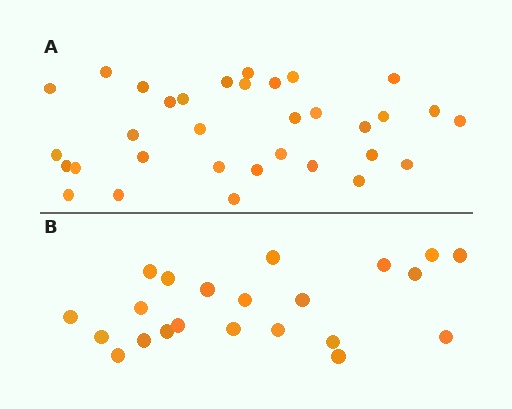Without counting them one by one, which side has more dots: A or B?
Region A (the top region) has more dots.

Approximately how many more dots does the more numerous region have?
Region A has roughly 12 or so more dots than region B.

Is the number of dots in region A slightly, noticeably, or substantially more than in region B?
Region A has substantially more. The ratio is roughly 1.5 to 1.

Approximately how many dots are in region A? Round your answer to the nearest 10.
About 30 dots. (The exact count is 33, which rounds to 30.)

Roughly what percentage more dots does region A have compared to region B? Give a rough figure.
About 50% more.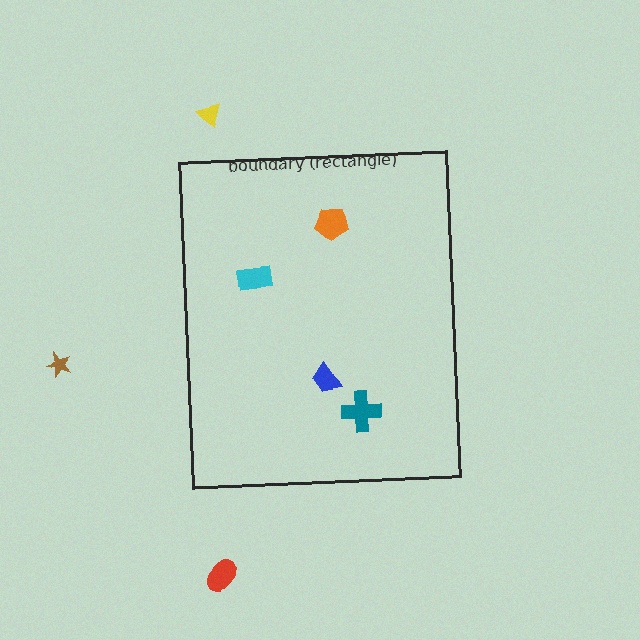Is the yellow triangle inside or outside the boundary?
Outside.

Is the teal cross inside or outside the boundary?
Inside.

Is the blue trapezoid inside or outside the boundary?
Inside.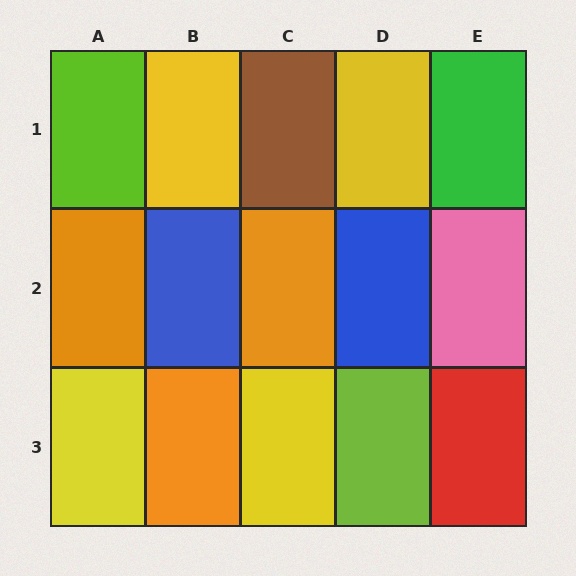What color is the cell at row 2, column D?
Blue.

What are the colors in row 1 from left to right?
Lime, yellow, brown, yellow, green.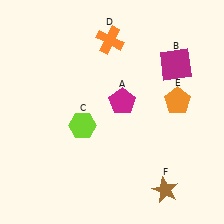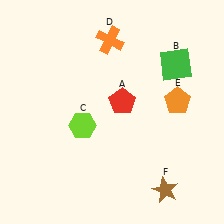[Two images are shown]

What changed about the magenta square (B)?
In Image 1, B is magenta. In Image 2, it changed to green.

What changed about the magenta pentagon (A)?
In Image 1, A is magenta. In Image 2, it changed to red.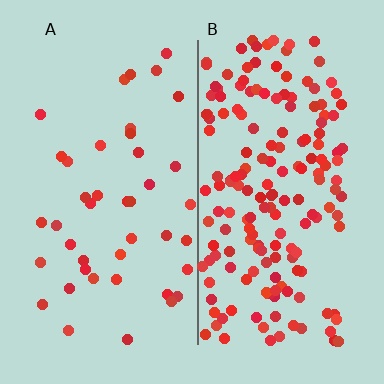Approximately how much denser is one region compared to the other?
Approximately 4.2× — region B over region A.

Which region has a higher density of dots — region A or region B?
B (the right).